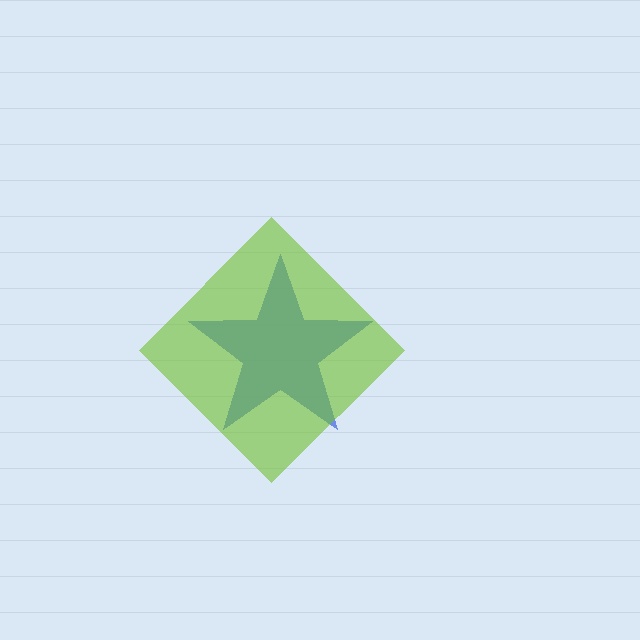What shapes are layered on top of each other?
The layered shapes are: a blue star, a lime diamond.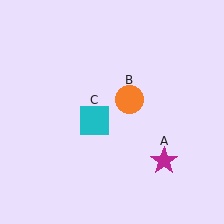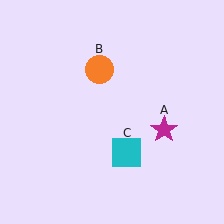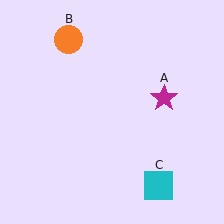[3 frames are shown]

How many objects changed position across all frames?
3 objects changed position: magenta star (object A), orange circle (object B), cyan square (object C).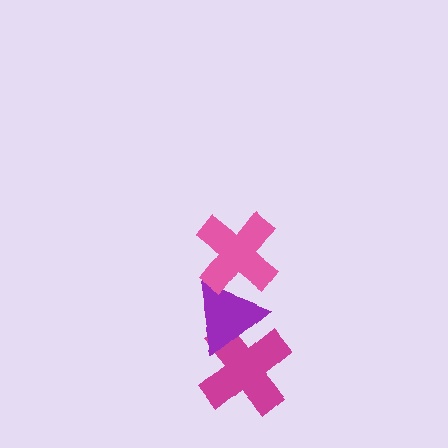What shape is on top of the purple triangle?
The pink cross is on top of the purple triangle.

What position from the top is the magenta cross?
The magenta cross is 3rd from the top.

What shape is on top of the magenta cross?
The purple triangle is on top of the magenta cross.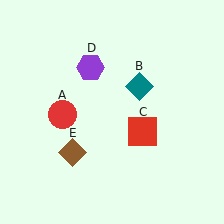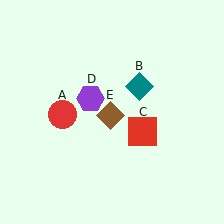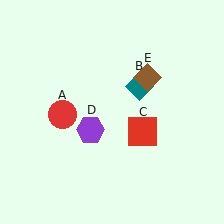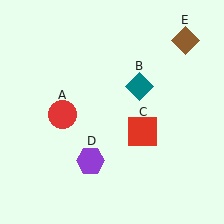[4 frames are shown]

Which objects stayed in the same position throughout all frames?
Red circle (object A) and teal diamond (object B) and red square (object C) remained stationary.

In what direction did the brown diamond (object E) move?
The brown diamond (object E) moved up and to the right.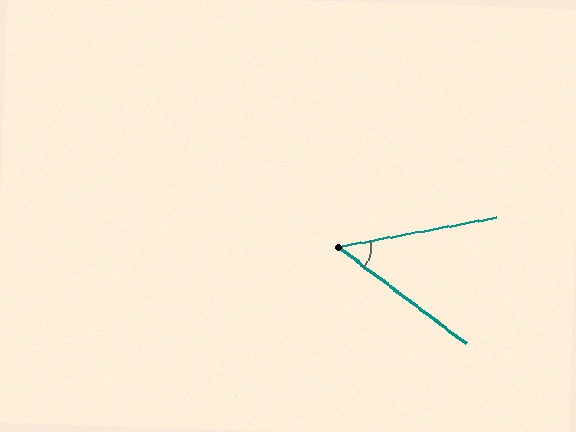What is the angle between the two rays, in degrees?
Approximately 48 degrees.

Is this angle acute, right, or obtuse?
It is acute.